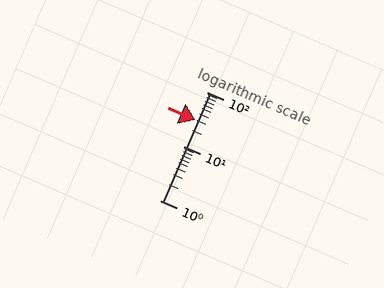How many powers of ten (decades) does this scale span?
The scale spans 2 decades, from 1 to 100.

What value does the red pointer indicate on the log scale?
The pointer indicates approximately 31.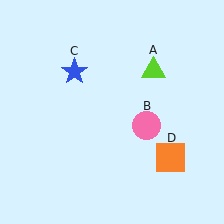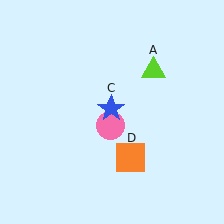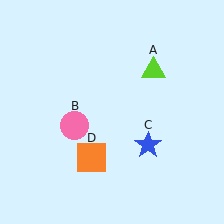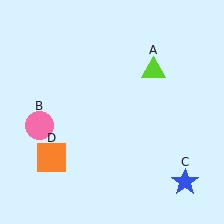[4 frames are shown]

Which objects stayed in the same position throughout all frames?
Lime triangle (object A) remained stationary.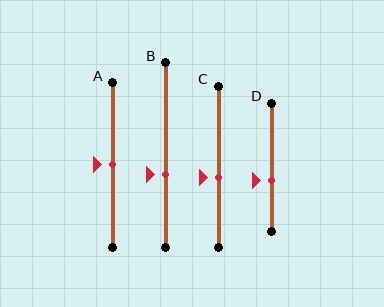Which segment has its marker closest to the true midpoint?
Segment A has its marker closest to the true midpoint.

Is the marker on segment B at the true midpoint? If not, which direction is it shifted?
No, the marker on segment B is shifted downward by about 11% of the segment length.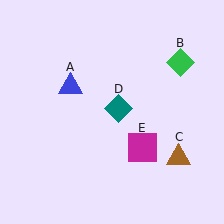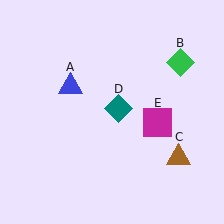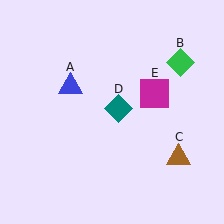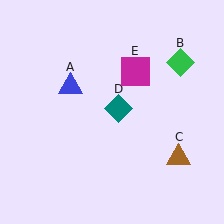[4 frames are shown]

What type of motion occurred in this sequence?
The magenta square (object E) rotated counterclockwise around the center of the scene.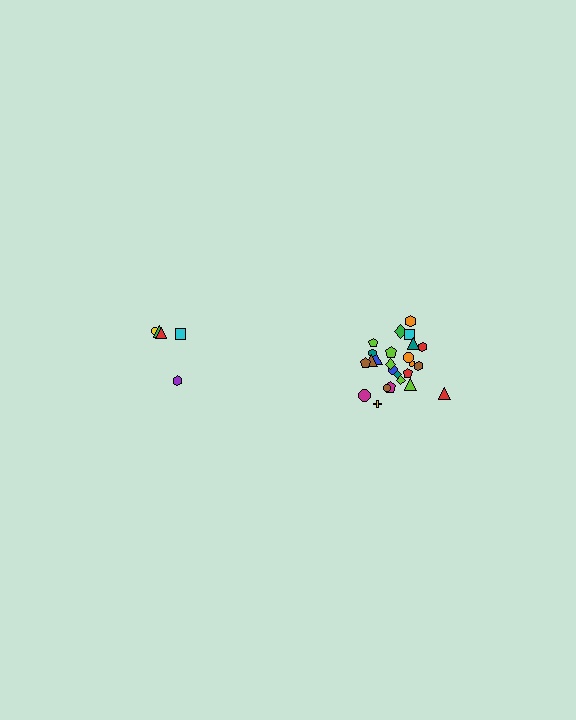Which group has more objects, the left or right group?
The right group.